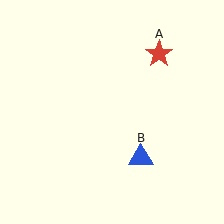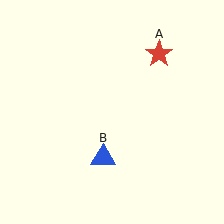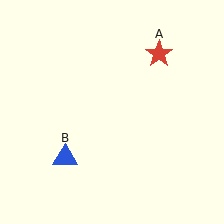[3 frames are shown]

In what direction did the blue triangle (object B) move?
The blue triangle (object B) moved left.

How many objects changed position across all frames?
1 object changed position: blue triangle (object B).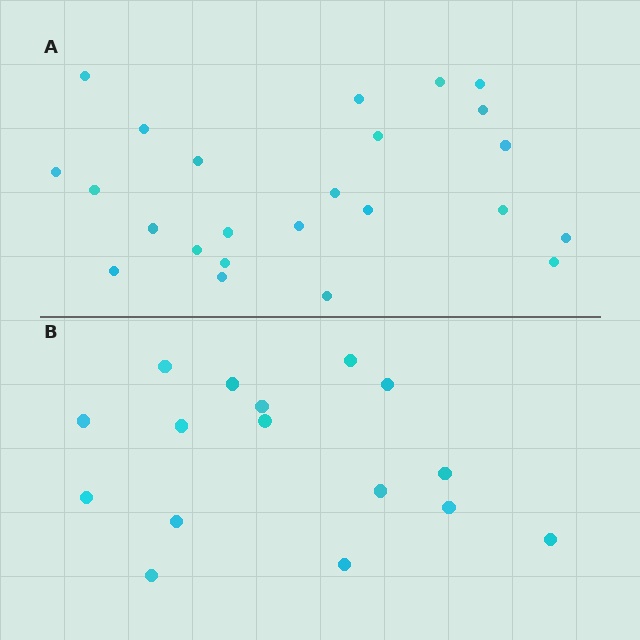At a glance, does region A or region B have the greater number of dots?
Region A (the top region) has more dots.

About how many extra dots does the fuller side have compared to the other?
Region A has roughly 8 or so more dots than region B.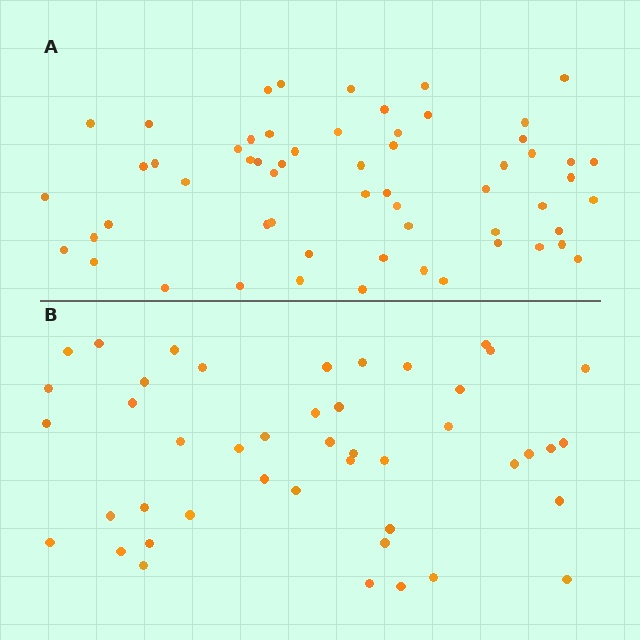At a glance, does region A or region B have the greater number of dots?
Region A (the top region) has more dots.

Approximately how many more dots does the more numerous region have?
Region A has approximately 15 more dots than region B.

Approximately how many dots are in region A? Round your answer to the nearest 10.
About 60 dots. (The exact count is 59, which rounds to 60.)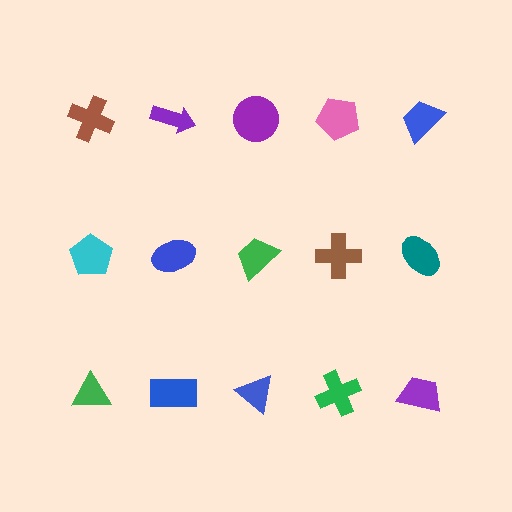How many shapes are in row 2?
5 shapes.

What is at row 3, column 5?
A purple trapezoid.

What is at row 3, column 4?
A green cross.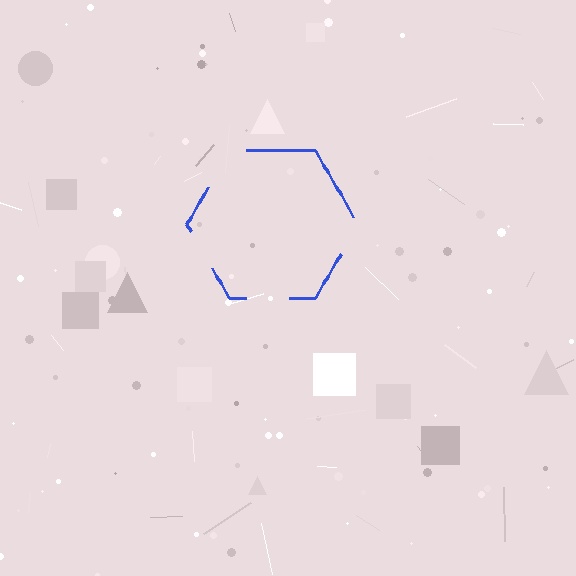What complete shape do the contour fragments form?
The contour fragments form a hexagon.